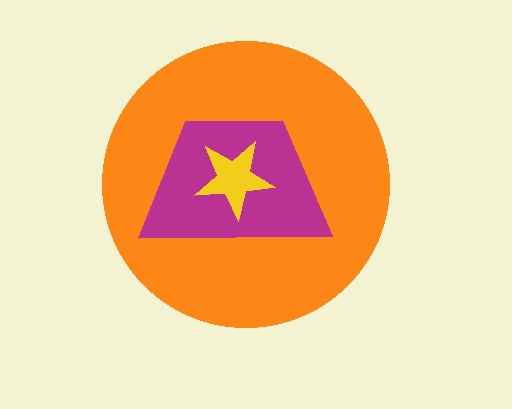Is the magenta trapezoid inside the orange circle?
Yes.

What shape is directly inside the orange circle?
The magenta trapezoid.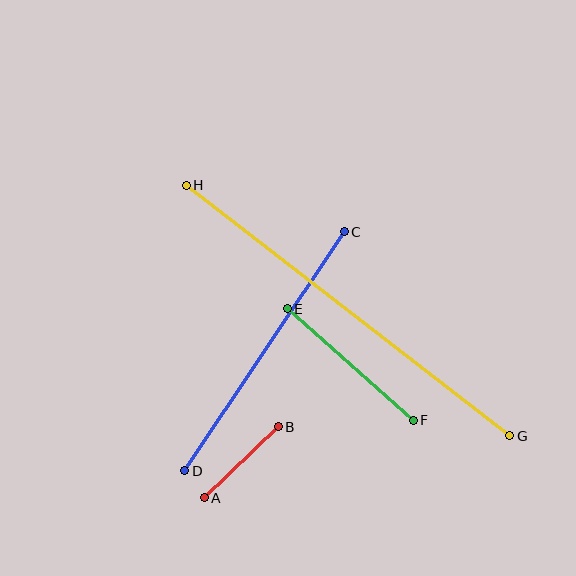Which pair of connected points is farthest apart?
Points G and H are farthest apart.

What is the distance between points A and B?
The distance is approximately 103 pixels.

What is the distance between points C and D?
The distance is approximately 287 pixels.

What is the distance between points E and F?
The distance is approximately 168 pixels.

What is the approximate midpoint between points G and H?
The midpoint is at approximately (348, 311) pixels.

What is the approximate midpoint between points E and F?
The midpoint is at approximately (350, 365) pixels.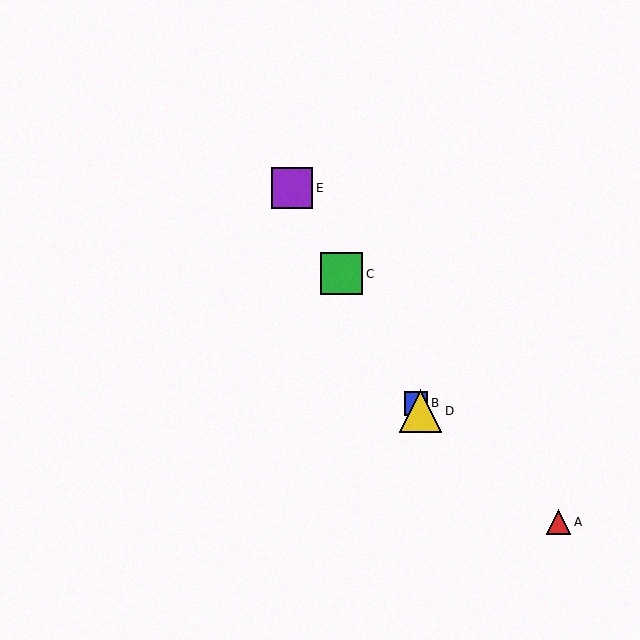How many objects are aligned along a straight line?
4 objects (B, C, D, E) are aligned along a straight line.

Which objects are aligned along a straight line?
Objects B, C, D, E are aligned along a straight line.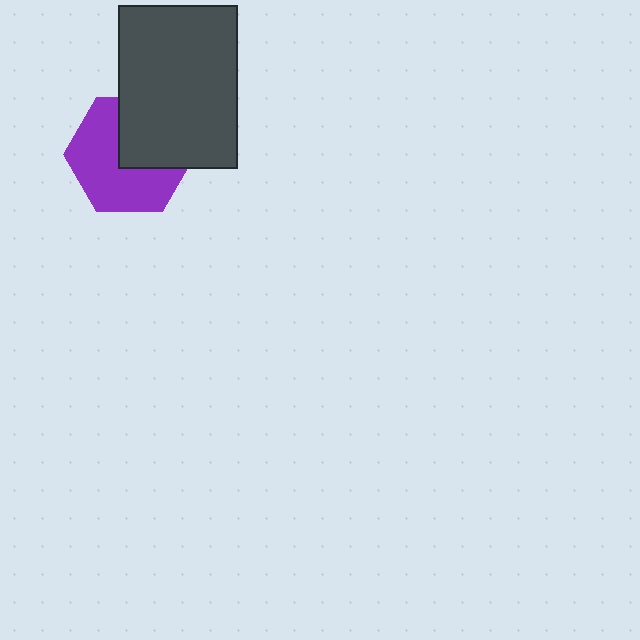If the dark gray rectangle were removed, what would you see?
You would see the complete purple hexagon.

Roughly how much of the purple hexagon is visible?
About half of it is visible (roughly 59%).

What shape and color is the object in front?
The object in front is a dark gray rectangle.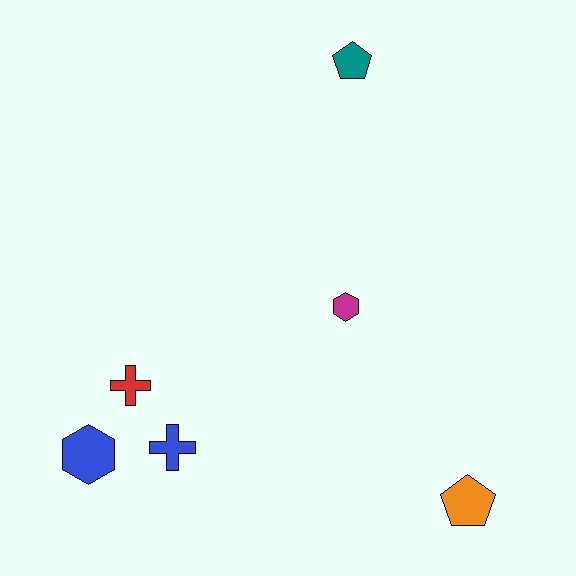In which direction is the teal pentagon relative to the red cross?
The teal pentagon is above the red cross.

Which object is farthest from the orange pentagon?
The teal pentagon is farthest from the orange pentagon.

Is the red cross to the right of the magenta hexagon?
No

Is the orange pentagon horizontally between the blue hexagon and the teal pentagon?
No